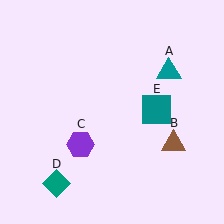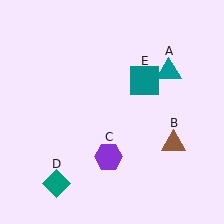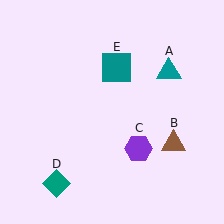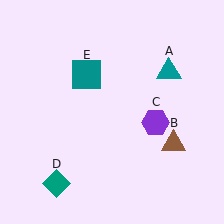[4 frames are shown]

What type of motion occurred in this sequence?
The purple hexagon (object C), teal square (object E) rotated counterclockwise around the center of the scene.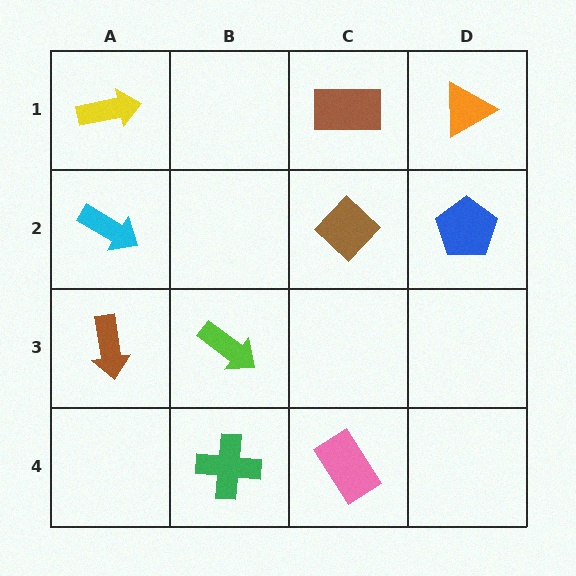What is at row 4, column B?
A green cross.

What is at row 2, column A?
A cyan arrow.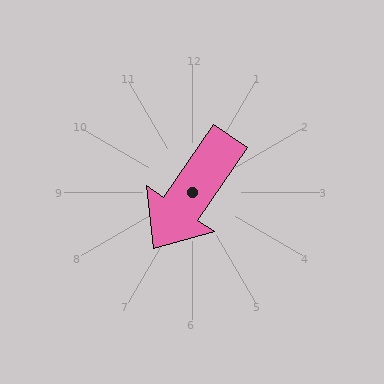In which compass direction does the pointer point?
Southwest.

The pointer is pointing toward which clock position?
Roughly 7 o'clock.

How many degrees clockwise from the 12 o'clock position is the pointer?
Approximately 214 degrees.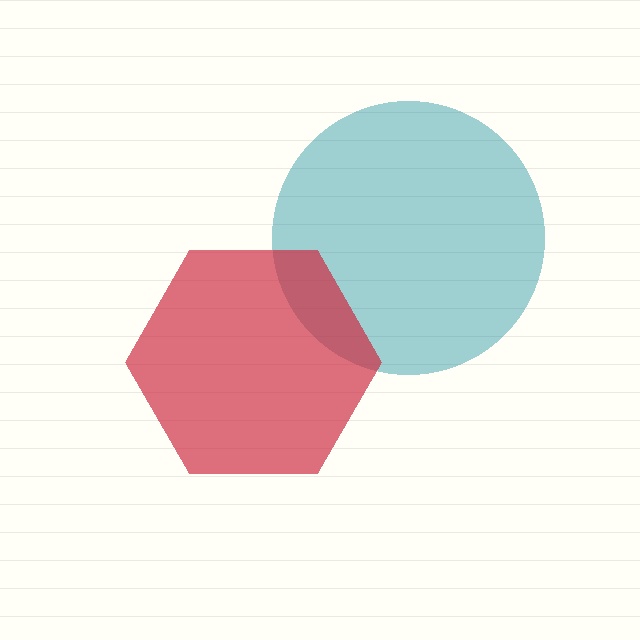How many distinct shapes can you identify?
There are 2 distinct shapes: a teal circle, a red hexagon.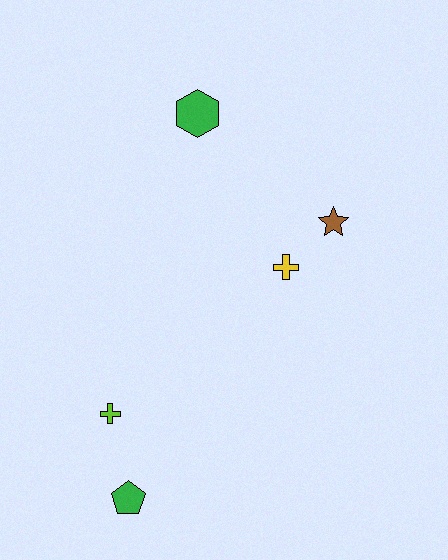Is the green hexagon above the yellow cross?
Yes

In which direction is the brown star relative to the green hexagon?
The brown star is to the right of the green hexagon.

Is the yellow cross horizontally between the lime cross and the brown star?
Yes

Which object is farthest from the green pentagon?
The green hexagon is farthest from the green pentagon.